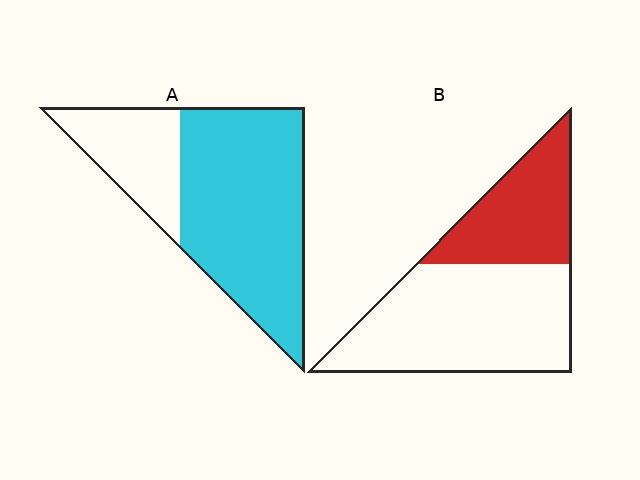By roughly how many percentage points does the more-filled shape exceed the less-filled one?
By roughly 35 percentage points (A over B).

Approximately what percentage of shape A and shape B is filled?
A is approximately 70% and B is approximately 35%.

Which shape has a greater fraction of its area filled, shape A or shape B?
Shape A.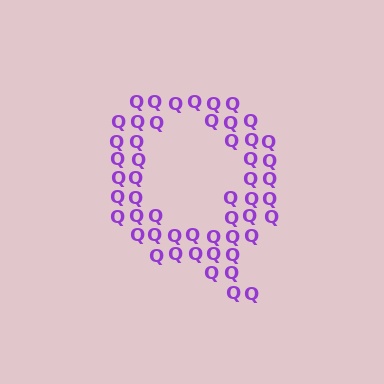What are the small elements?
The small elements are letter Q's.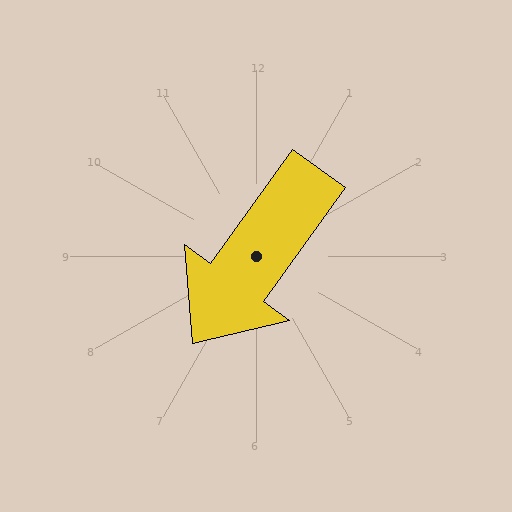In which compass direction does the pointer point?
Southwest.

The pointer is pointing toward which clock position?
Roughly 7 o'clock.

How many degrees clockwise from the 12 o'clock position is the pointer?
Approximately 216 degrees.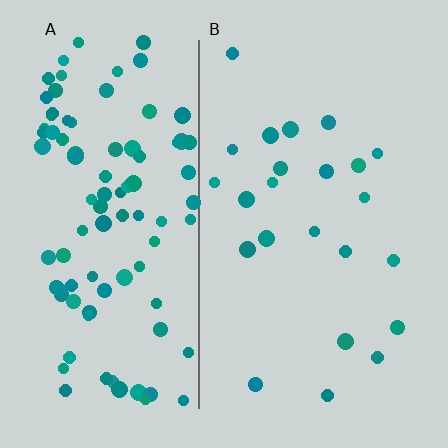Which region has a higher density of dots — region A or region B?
A (the left).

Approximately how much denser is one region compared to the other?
Approximately 4.1× — region A over region B.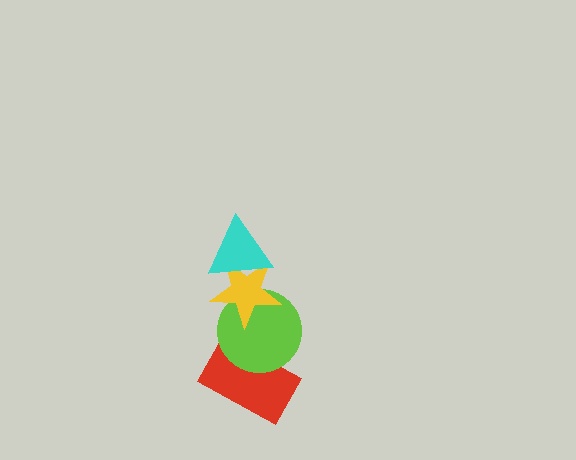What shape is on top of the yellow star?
The cyan triangle is on top of the yellow star.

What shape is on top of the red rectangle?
The lime circle is on top of the red rectangle.